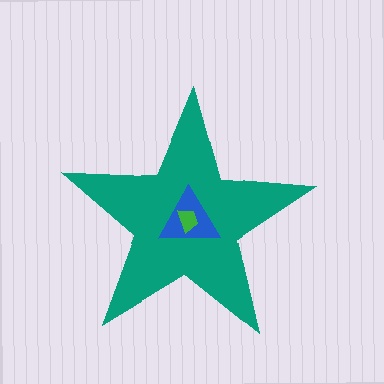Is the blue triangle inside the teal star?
Yes.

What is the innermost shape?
The green trapezoid.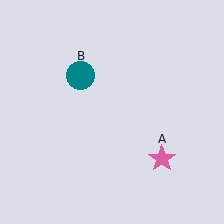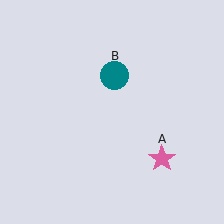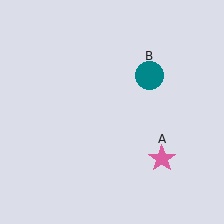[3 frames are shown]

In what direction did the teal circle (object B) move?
The teal circle (object B) moved right.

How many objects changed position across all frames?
1 object changed position: teal circle (object B).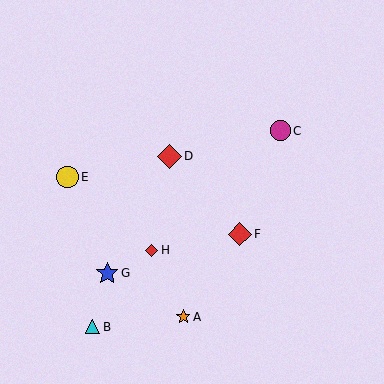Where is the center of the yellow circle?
The center of the yellow circle is at (68, 177).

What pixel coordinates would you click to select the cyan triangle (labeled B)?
Click at (93, 327) to select the cyan triangle B.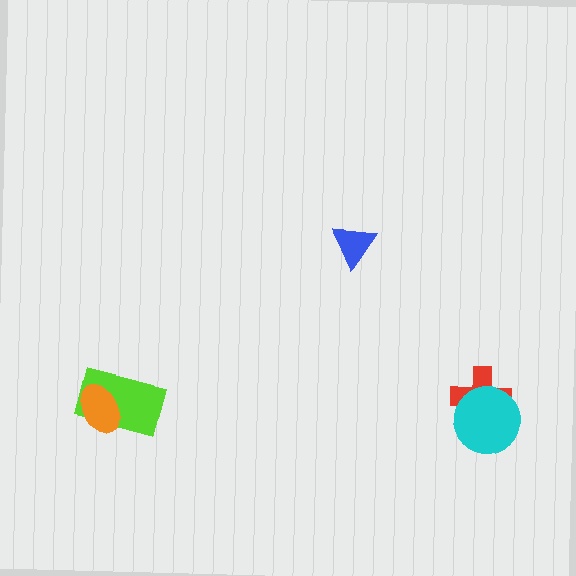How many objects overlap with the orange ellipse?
1 object overlaps with the orange ellipse.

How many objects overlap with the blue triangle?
0 objects overlap with the blue triangle.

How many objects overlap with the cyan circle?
1 object overlaps with the cyan circle.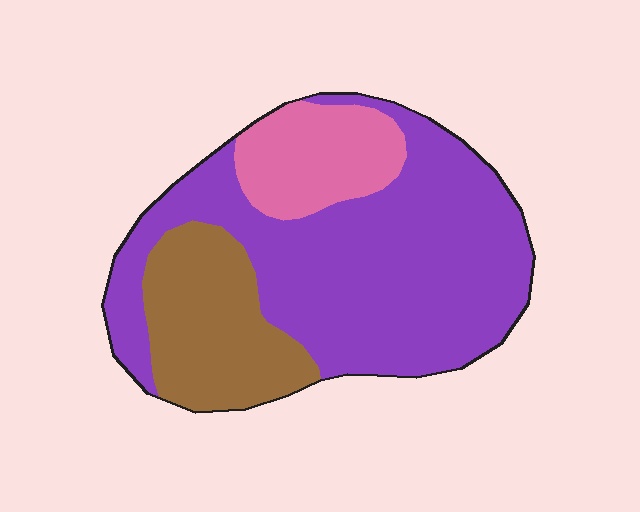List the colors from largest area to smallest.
From largest to smallest: purple, brown, pink.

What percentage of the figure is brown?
Brown covers around 25% of the figure.